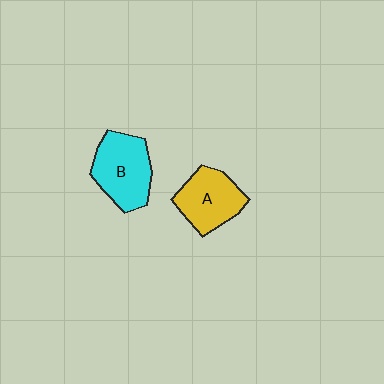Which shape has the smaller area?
Shape A (yellow).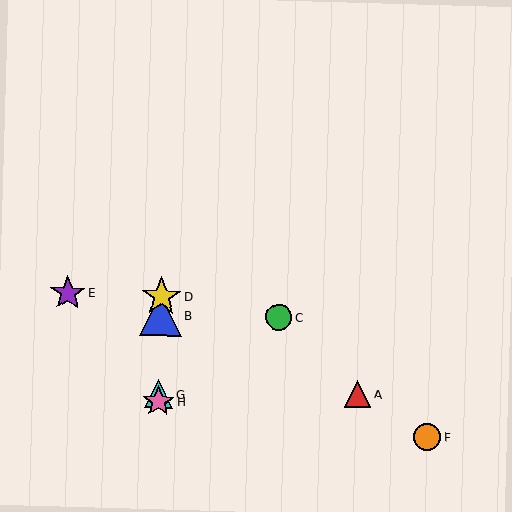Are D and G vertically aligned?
Yes, both are at x≈161.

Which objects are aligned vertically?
Objects B, D, G, H are aligned vertically.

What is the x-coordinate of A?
Object A is at x≈358.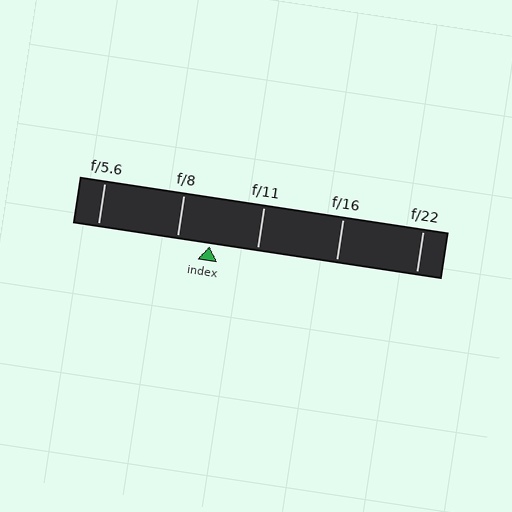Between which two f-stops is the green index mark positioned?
The index mark is between f/8 and f/11.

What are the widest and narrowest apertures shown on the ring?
The widest aperture shown is f/5.6 and the narrowest is f/22.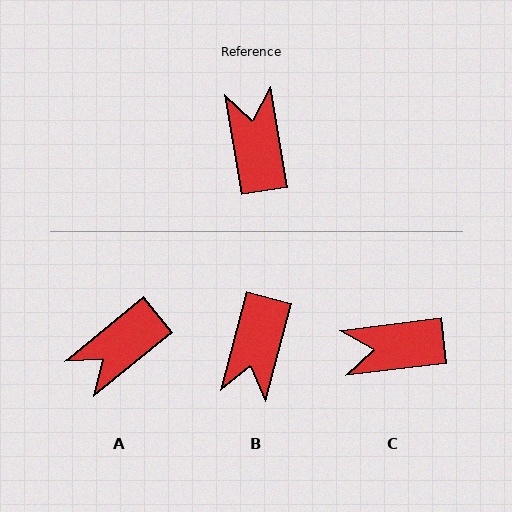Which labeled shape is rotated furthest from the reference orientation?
B, about 156 degrees away.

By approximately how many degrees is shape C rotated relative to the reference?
Approximately 87 degrees counter-clockwise.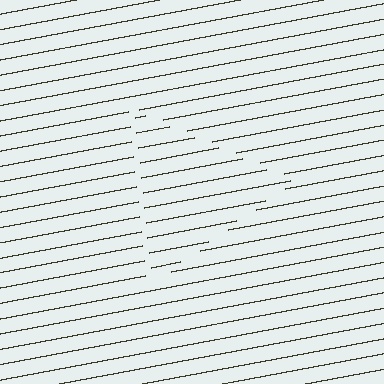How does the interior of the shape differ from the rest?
The interior of the shape contains the same grating, shifted by half a period — the contour is defined by the phase discontinuity where line-ends from the inner and outer gratings abut.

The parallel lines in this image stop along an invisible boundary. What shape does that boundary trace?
An illusory triangle. The interior of the shape contains the same grating, shifted by half a period — the contour is defined by the phase discontinuity where line-ends from the inner and outer gratings abut.